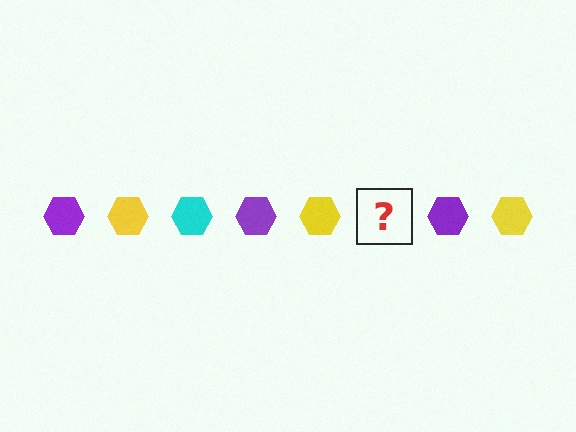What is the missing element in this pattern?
The missing element is a cyan hexagon.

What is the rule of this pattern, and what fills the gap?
The rule is that the pattern cycles through purple, yellow, cyan hexagons. The gap should be filled with a cyan hexagon.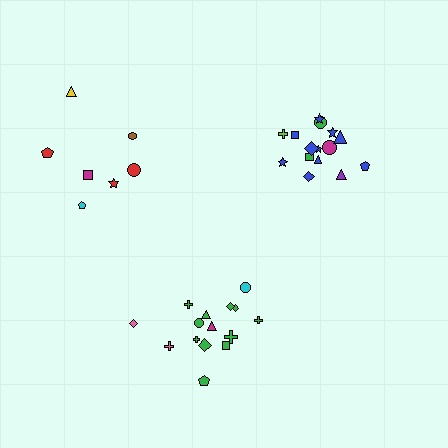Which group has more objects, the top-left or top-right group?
The top-right group.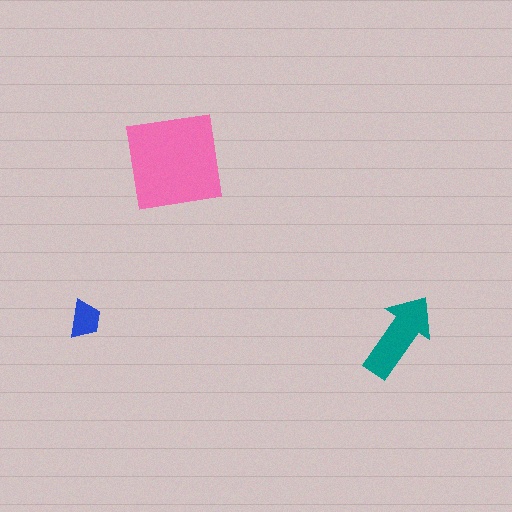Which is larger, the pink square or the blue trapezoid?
The pink square.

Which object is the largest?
The pink square.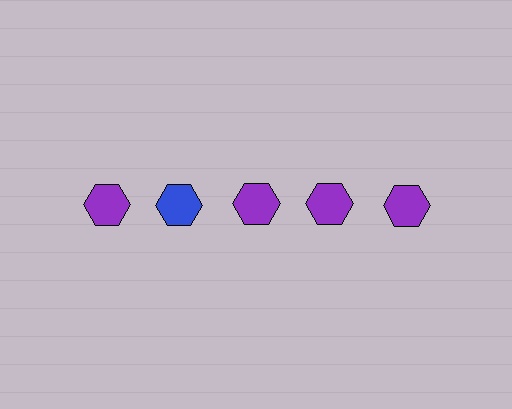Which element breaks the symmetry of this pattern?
The blue hexagon in the top row, second from left column breaks the symmetry. All other shapes are purple hexagons.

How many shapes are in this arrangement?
There are 5 shapes arranged in a grid pattern.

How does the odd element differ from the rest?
It has a different color: blue instead of purple.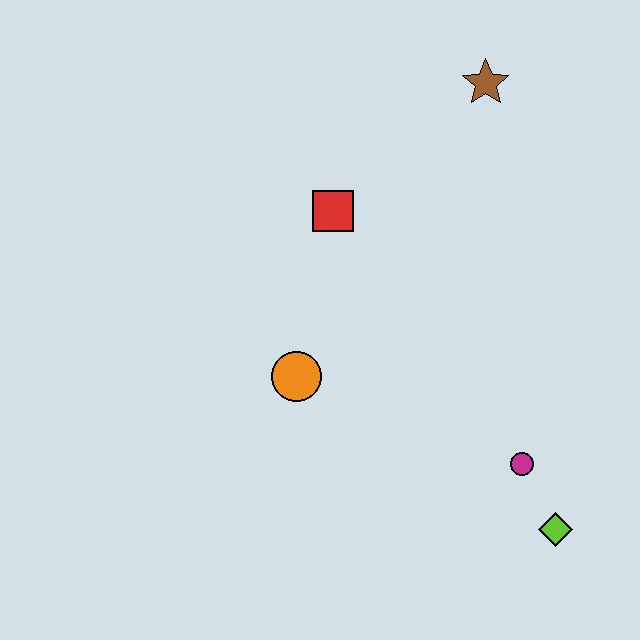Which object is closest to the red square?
The orange circle is closest to the red square.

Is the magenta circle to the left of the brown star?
No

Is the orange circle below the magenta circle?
No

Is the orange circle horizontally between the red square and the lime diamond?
No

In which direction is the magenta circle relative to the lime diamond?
The magenta circle is above the lime diamond.